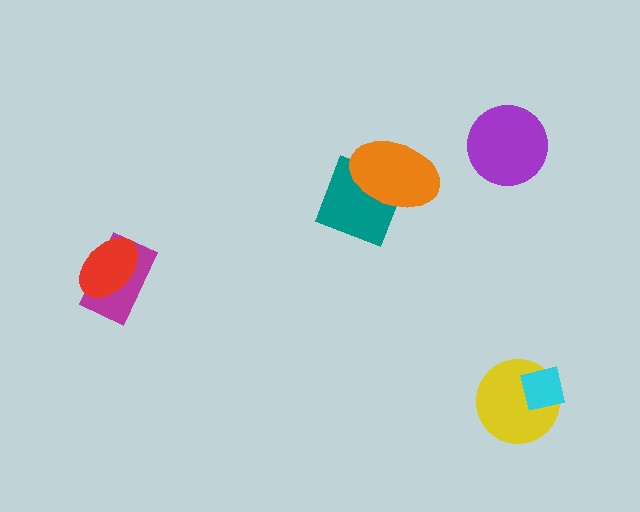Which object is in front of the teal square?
The orange ellipse is in front of the teal square.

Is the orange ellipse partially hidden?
No, no other shape covers it.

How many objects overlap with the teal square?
1 object overlaps with the teal square.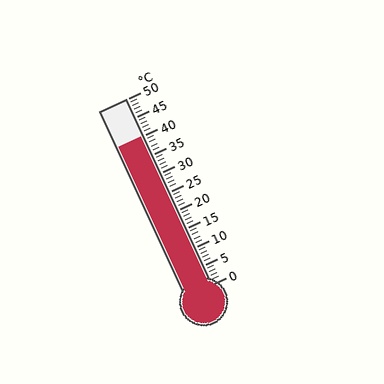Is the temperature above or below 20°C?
The temperature is above 20°C.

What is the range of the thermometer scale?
The thermometer scale ranges from 0°C to 50°C.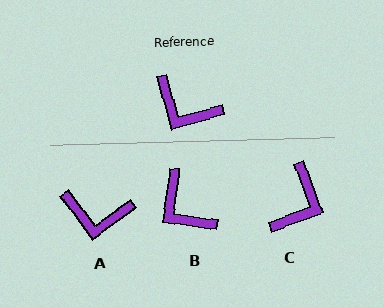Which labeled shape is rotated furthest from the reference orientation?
C, about 95 degrees away.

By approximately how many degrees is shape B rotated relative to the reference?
Approximately 24 degrees clockwise.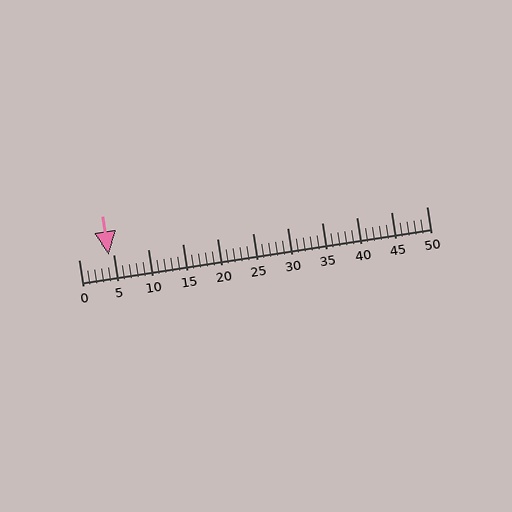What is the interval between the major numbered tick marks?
The major tick marks are spaced 5 units apart.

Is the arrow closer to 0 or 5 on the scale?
The arrow is closer to 5.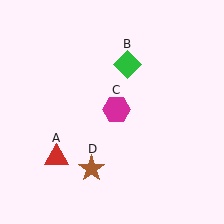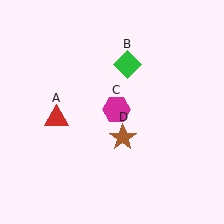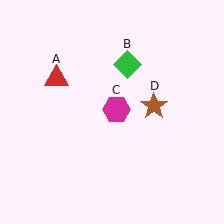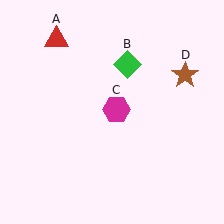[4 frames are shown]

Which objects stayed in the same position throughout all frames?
Green diamond (object B) and magenta hexagon (object C) remained stationary.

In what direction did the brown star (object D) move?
The brown star (object D) moved up and to the right.